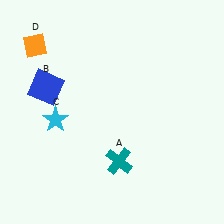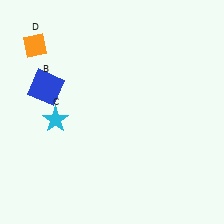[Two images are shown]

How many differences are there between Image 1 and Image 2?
There is 1 difference between the two images.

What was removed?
The teal cross (A) was removed in Image 2.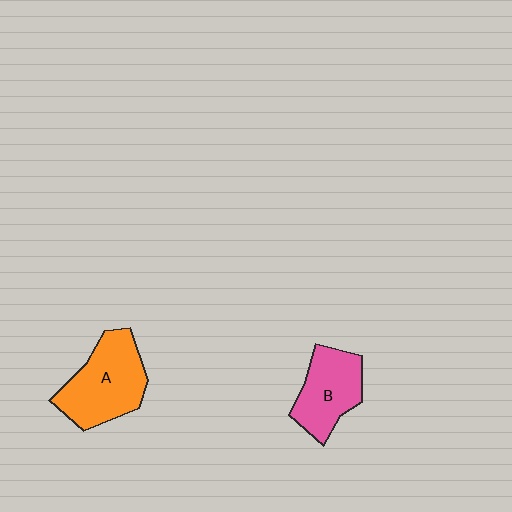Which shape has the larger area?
Shape A (orange).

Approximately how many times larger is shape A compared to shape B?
Approximately 1.3 times.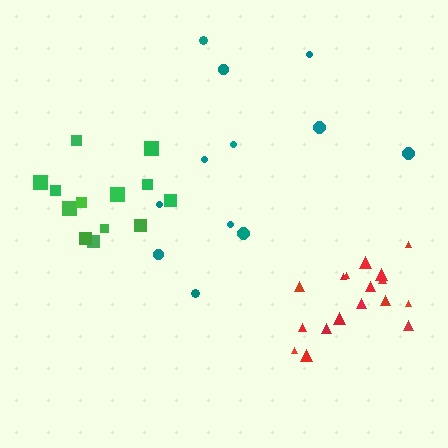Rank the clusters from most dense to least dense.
green, red, teal.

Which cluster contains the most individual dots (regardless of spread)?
Red (17).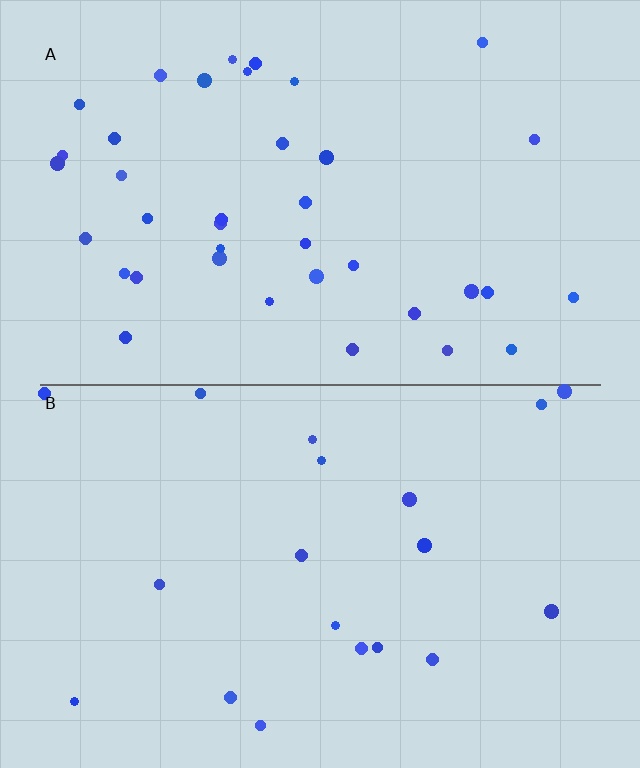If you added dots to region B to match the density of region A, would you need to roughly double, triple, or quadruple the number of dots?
Approximately double.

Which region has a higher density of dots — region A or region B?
A (the top).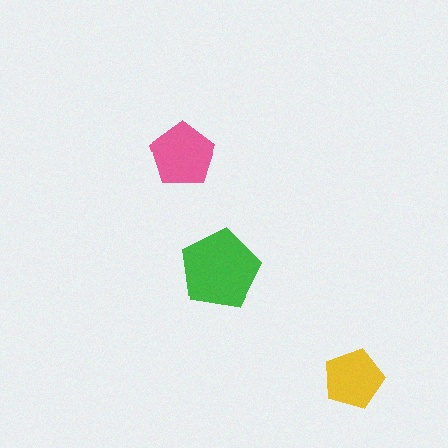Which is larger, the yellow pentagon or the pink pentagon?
The pink one.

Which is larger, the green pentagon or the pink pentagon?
The green one.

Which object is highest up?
The pink pentagon is topmost.